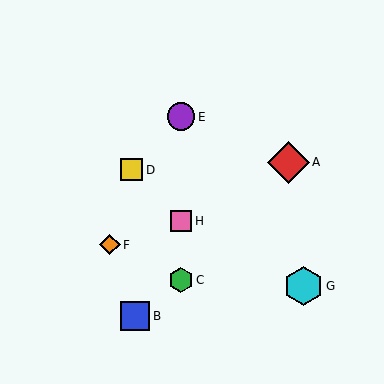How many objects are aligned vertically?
3 objects (C, E, H) are aligned vertically.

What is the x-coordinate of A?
Object A is at x≈288.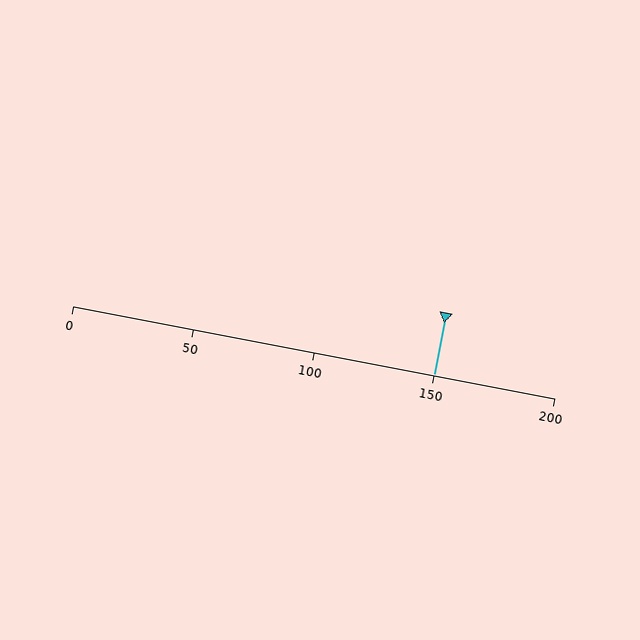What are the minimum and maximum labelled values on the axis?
The axis runs from 0 to 200.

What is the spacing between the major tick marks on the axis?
The major ticks are spaced 50 apart.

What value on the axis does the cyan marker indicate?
The marker indicates approximately 150.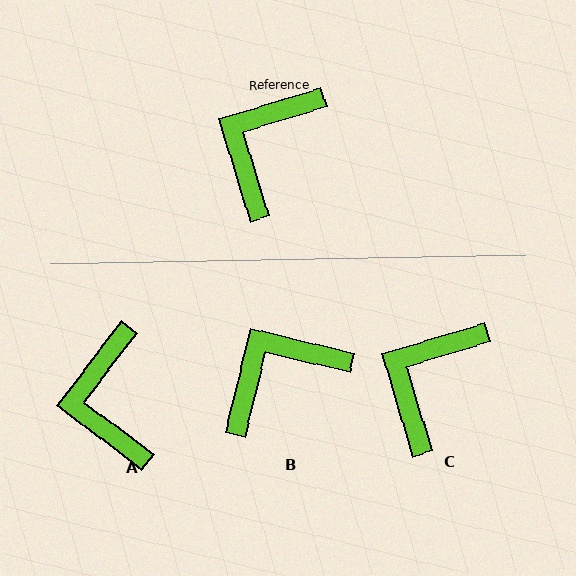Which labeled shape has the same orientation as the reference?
C.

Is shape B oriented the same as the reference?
No, it is off by about 30 degrees.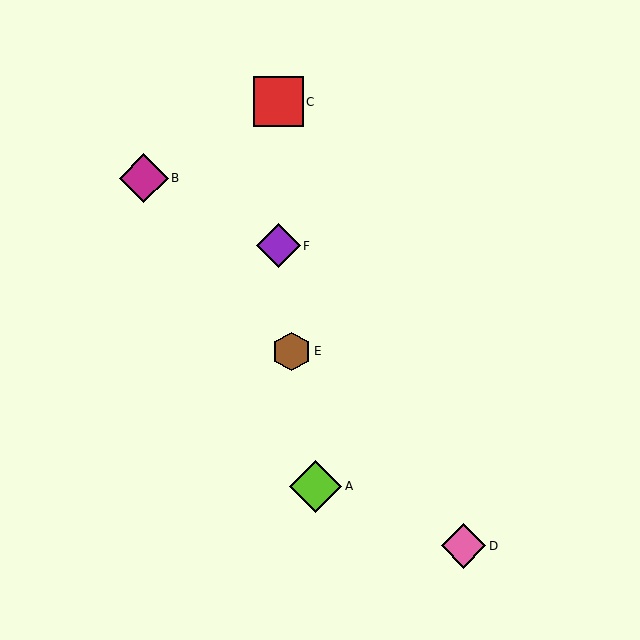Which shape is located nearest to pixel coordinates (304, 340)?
The brown hexagon (labeled E) at (291, 351) is nearest to that location.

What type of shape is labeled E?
Shape E is a brown hexagon.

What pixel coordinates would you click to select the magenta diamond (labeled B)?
Click at (144, 178) to select the magenta diamond B.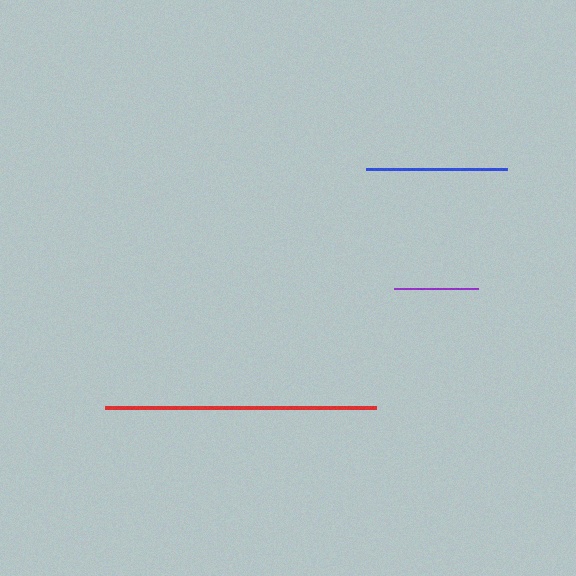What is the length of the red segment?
The red segment is approximately 271 pixels long.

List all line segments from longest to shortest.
From longest to shortest: red, blue, purple.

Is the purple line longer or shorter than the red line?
The red line is longer than the purple line.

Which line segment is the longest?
The red line is the longest at approximately 271 pixels.